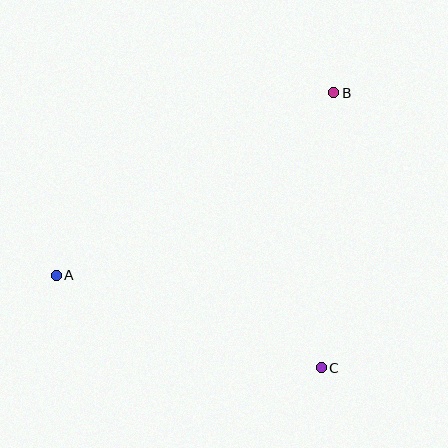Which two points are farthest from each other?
Points A and B are farthest from each other.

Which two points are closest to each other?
Points B and C are closest to each other.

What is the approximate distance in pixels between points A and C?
The distance between A and C is approximately 281 pixels.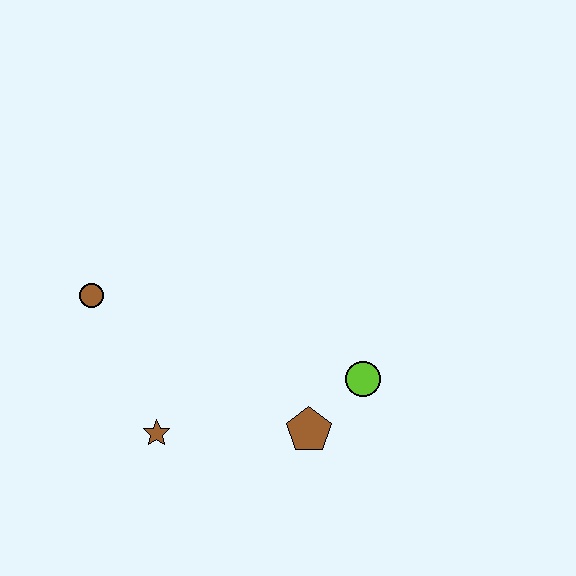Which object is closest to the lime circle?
The brown pentagon is closest to the lime circle.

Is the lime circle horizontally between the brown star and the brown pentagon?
No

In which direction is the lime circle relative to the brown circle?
The lime circle is to the right of the brown circle.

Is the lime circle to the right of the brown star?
Yes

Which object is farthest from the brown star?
The lime circle is farthest from the brown star.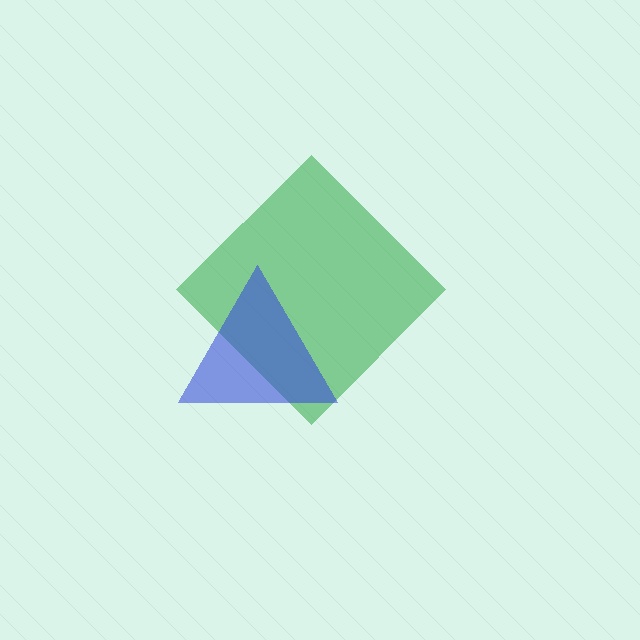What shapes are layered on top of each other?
The layered shapes are: a green diamond, a blue triangle.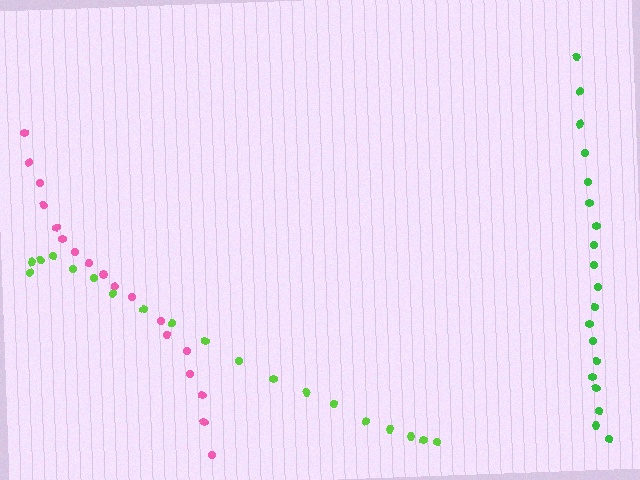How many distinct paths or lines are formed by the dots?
There are 3 distinct paths.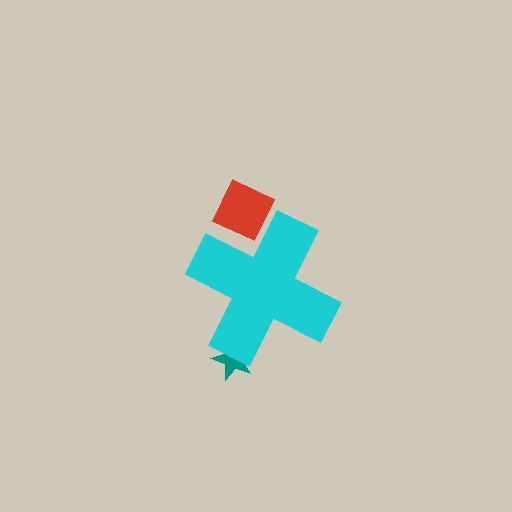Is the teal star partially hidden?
Yes, the teal star is partially hidden behind the cyan cross.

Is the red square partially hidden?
Yes, the red square is partially hidden behind the cyan cross.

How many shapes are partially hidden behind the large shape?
3 shapes are partially hidden.